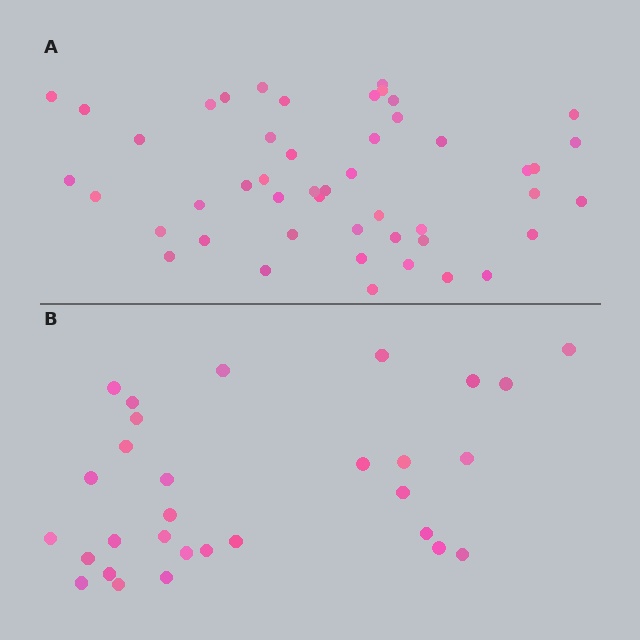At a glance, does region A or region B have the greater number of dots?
Region A (the top region) has more dots.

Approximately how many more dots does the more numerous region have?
Region A has approximately 20 more dots than region B.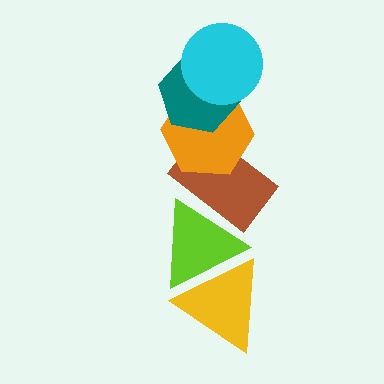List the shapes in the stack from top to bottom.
From top to bottom: the cyan circle, the teal hexagon, the orange hexagon, the brown rectangle, the lime triangle, the yellow triangle.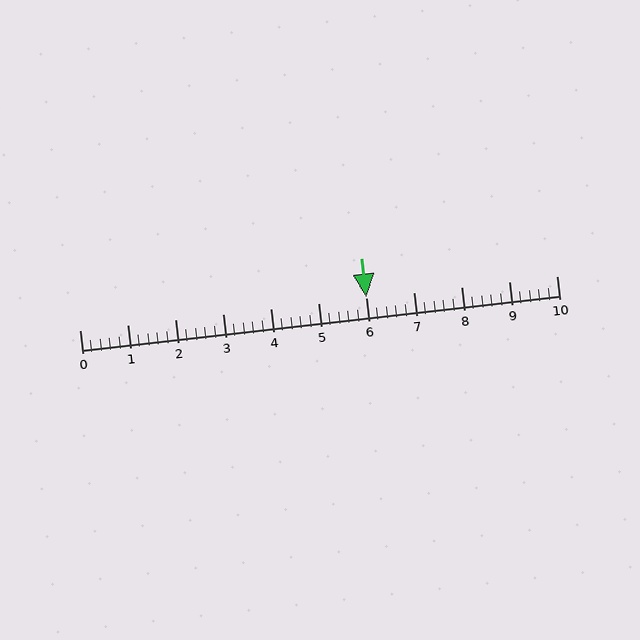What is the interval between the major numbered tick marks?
The major tick marks are spaced 1 units apart.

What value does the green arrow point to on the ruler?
The green arrow points to approximately 6.0.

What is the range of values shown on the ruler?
The ruler shows values from 0 to 10.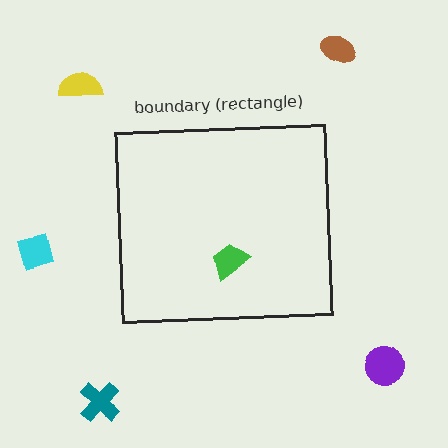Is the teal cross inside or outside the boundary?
Outside.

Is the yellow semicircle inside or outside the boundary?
Outside.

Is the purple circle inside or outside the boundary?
Outside.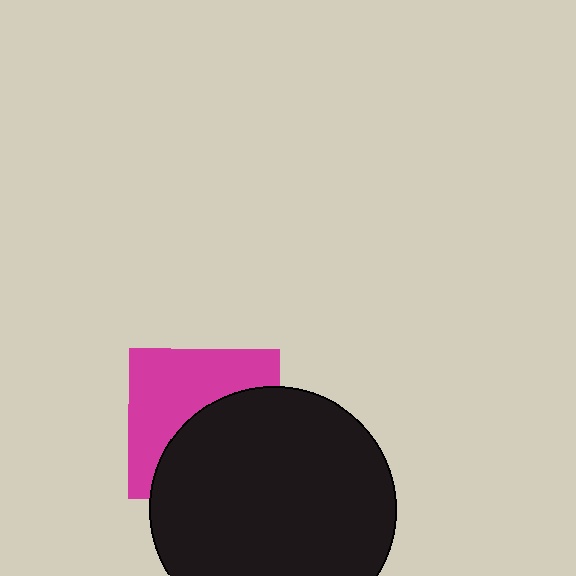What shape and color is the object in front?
The object in front is a black circle.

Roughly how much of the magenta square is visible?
About half of it is visible (roughly 49%).